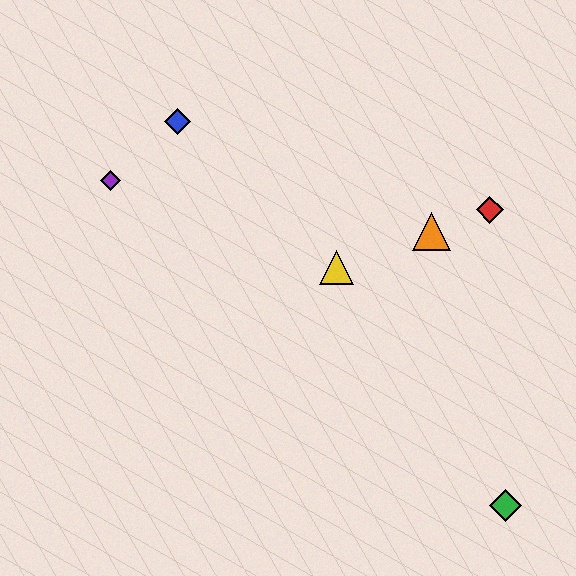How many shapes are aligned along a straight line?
3 shapes (the red diamond, the yellow triangle, the orange triangle) are aligned along a straight line.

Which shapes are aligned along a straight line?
The red diamond, the yellow triangle, the orange triangle are aligned along a straight line.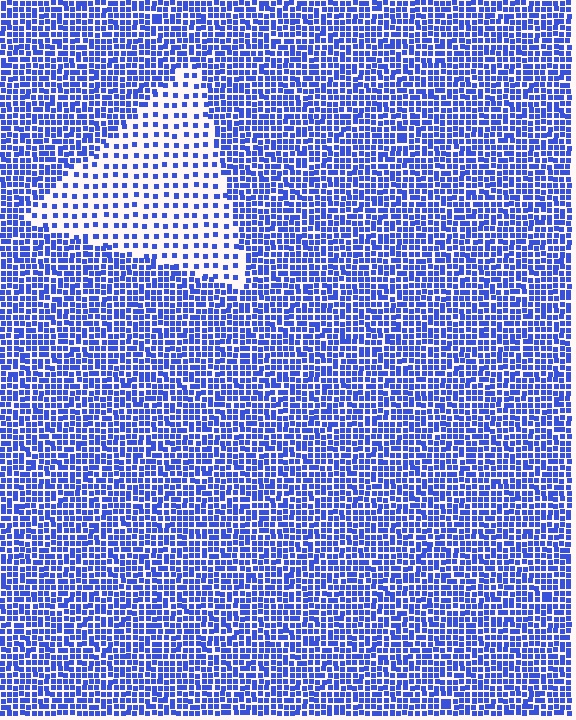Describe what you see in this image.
The image contains small blue elements arranged at two different densities. A triangle-shaped region is visible where the elements are less densely packed than the surrounding area.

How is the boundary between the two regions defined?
The boundary is defined by a change in element density (approximately 2.6x ratio). All elements are the same color, size, and shape.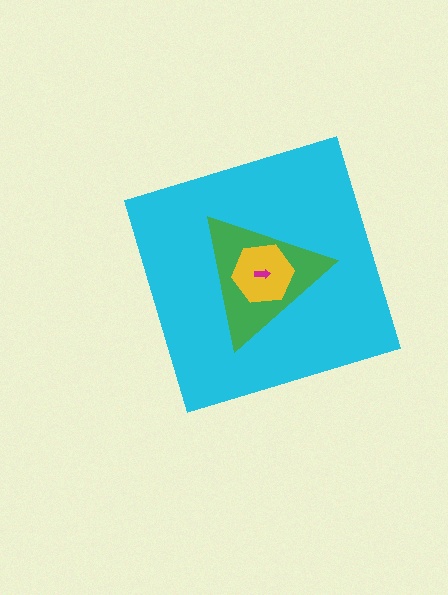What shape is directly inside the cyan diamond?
The green triangle.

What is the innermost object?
The magenta arrow.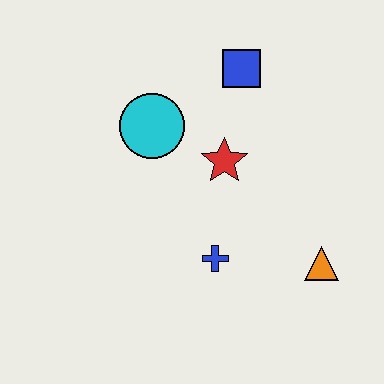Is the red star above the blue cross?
Yes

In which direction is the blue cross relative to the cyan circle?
The blue cross is below the cyan circle.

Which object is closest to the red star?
The cyan circle is closest to the red star.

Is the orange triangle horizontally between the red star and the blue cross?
No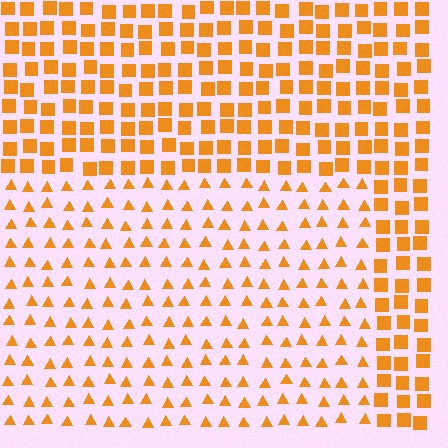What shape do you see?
I see a rectangle.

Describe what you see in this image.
The image is filled with small orange elements arranged in a uniform grid. A rectangle-shaped region contains triangles, while the surrounding area contains squares. The boundary is defined purely by the change in element shape.